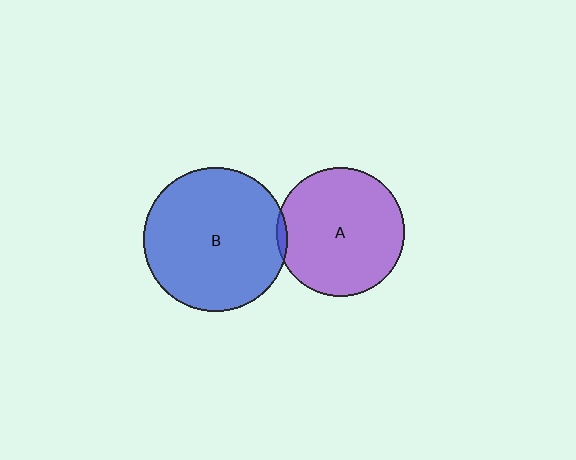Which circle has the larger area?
Circle B (blue).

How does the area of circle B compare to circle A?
Approximately 1.2 times.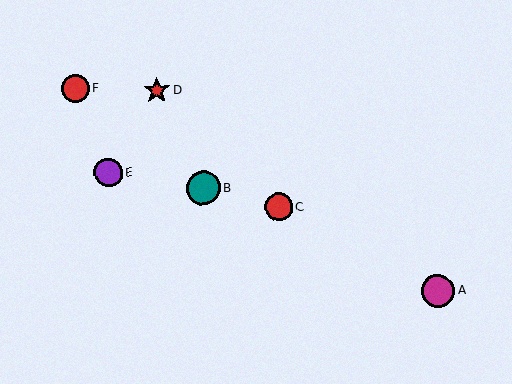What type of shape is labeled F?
Shape F is a red circle.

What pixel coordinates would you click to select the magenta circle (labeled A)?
Click at (438, 291) to select the magenta circle A.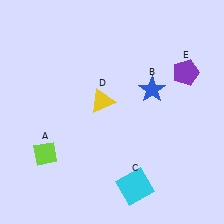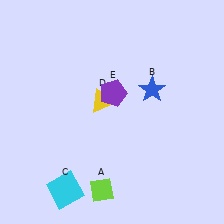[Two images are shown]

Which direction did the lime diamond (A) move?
The lime diamond (A) moved right.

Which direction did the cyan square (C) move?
The cyan square (C) moved left.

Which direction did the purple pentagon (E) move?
The purple pentagon (E) moved left.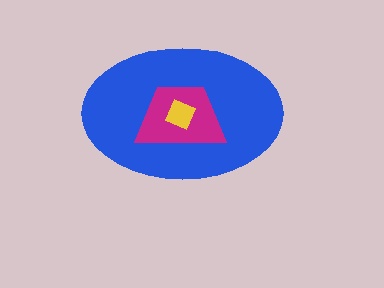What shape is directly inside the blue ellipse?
The magenta trapezoid.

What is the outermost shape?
The blue ellipse.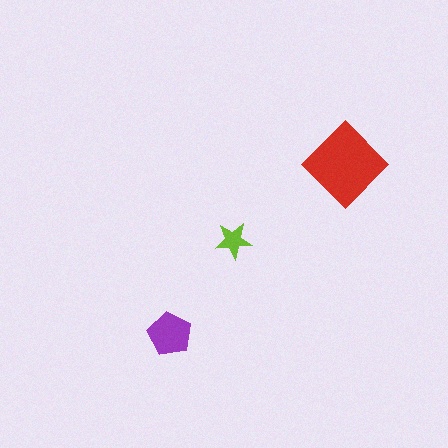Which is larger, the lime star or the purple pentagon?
The purple pentagon.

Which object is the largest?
The red diamond.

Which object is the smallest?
The lime star.